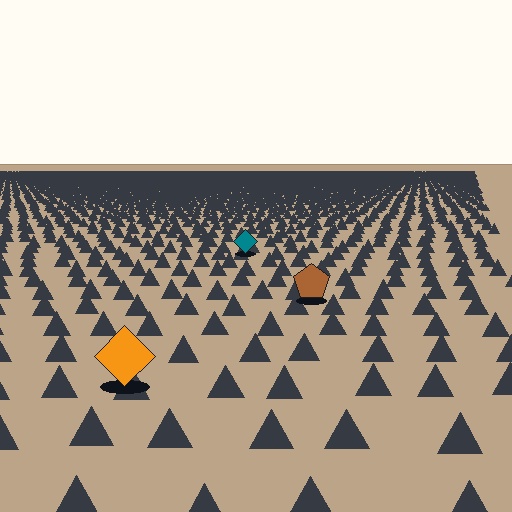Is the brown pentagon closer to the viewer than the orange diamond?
No. The orange diamond is closer — you can tell from the texture gradient: the ground texture is coarser near it.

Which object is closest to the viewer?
The orange diamond is closest. The texture marks near it are larger and more spread out.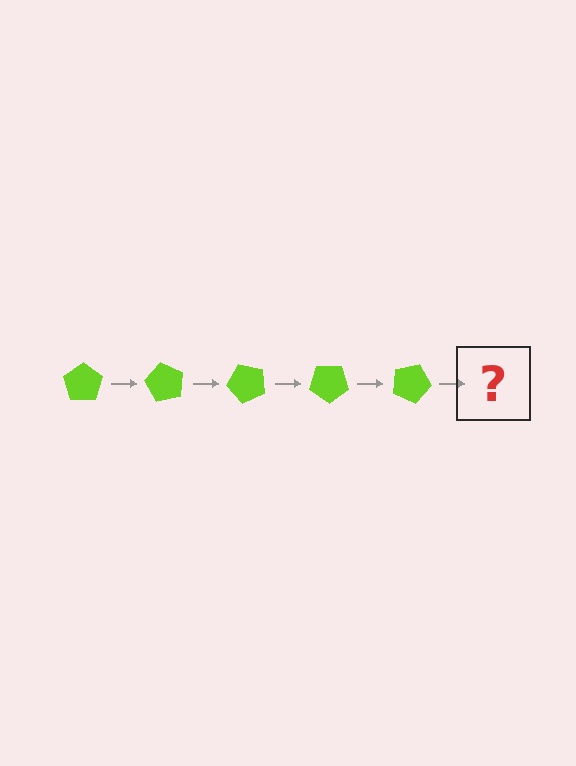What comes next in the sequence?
The next element should be a lime pentagon rotated 300 degrees.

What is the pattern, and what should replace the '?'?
The pattern is that the pentagon rotates 60 degrees each step. The '?' should be a lime pentagon rotated 300 degrees.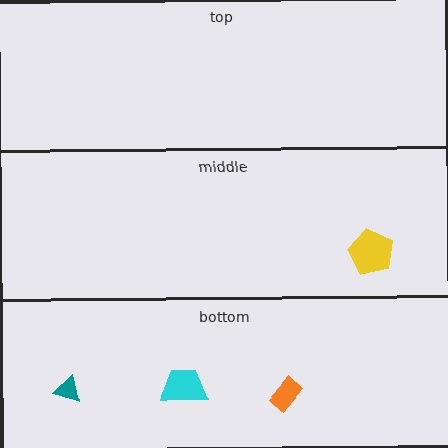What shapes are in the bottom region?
The teal triangle, the orange rectangle, the cyan trapezoid.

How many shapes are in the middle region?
1.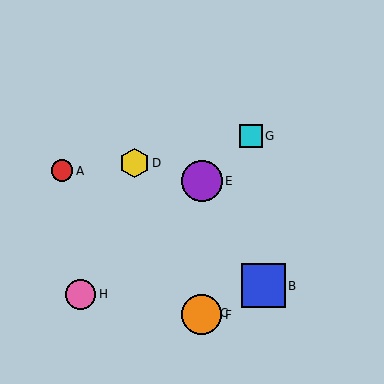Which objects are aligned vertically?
Objects C, E, F are aligned vertically.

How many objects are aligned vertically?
3 objects (C, E, F) are aligned vertically.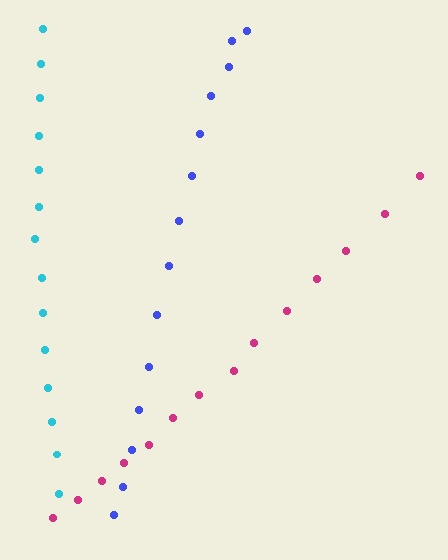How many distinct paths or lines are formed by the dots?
There are 3 distinct paths.